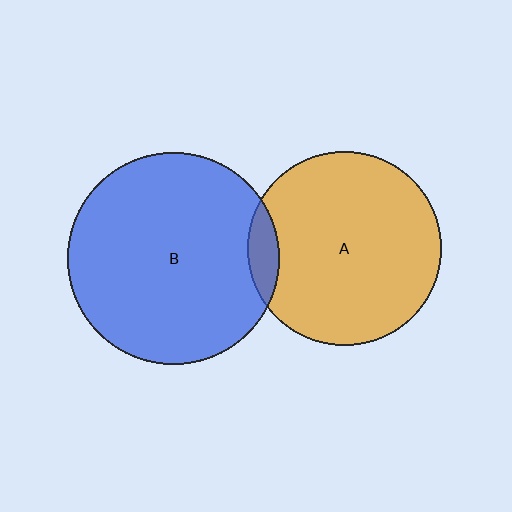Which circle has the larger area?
Circle B (blue).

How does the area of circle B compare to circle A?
Approximately 1.2 times.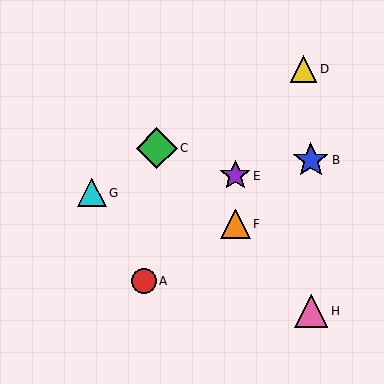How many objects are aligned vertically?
2 objects (E, F) are aligned vertically.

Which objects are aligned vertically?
Objects E, F are aligned vertically.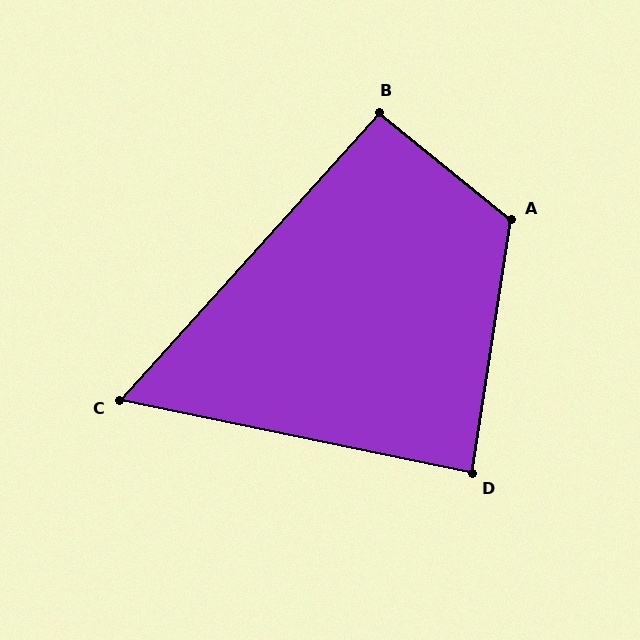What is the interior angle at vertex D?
Approximately 87 degrees (approximately right).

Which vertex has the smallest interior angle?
C, at approximately 60 degrees.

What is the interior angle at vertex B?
Approximately 93 degrees (approximately right).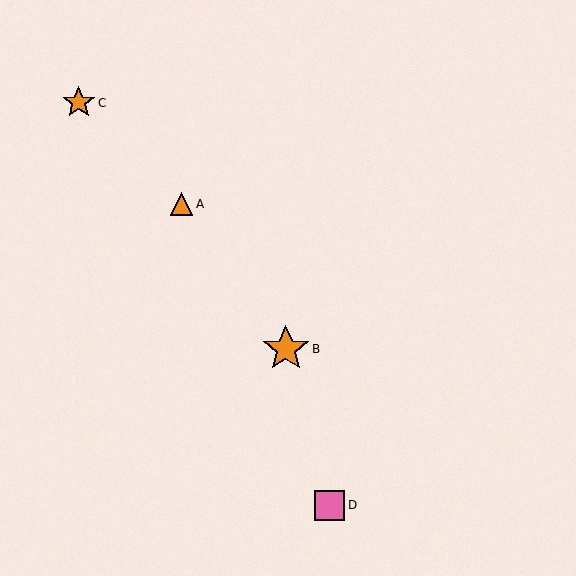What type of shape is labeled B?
Shape B is an orange star.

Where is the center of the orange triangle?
The center of the orange triangle is at (182, 204).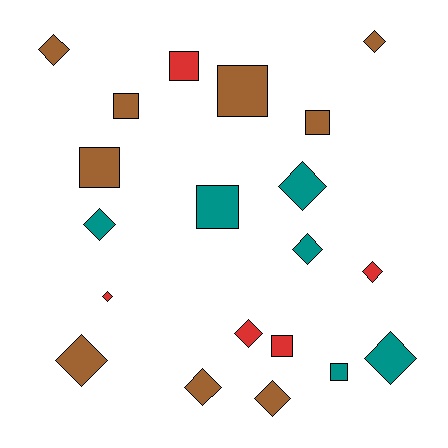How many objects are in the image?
There are 20 objects.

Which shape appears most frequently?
Diamond, with 12 objects.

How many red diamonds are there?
There are 3 red diamonds.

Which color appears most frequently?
Brown, with 9 objects.